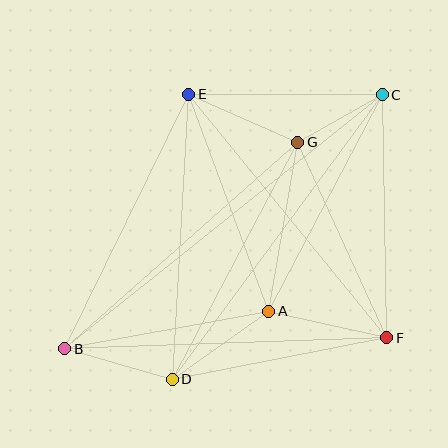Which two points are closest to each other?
Points C and G are closest to each other.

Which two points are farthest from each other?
Points B and C are farthest from each other.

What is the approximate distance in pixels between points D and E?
The distance between D and E is approximately 286 pixels.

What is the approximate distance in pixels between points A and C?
The distance between A and C is approximately 245 pixels.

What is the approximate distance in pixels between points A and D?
The distance between A and D is approximately 118 pixels.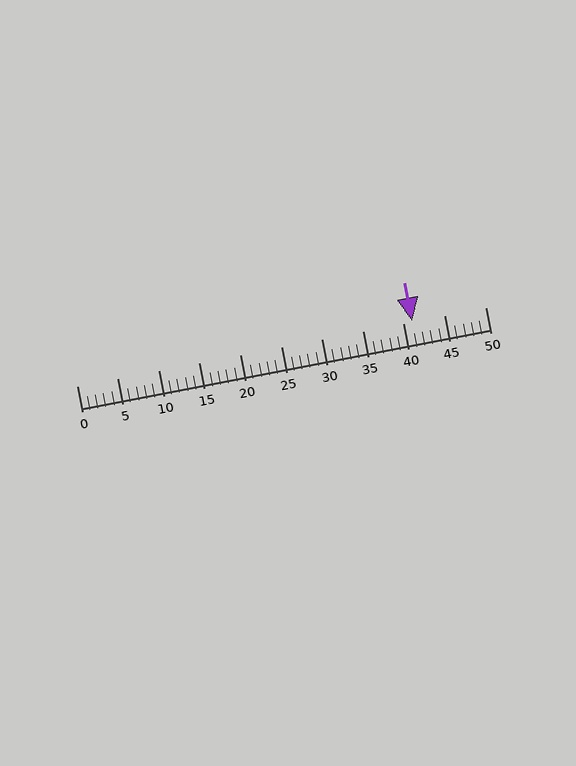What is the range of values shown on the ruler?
The ruler shows values from 0 to 50.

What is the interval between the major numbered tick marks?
The major tick marks are spaced 5 units apart.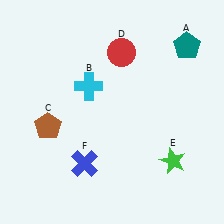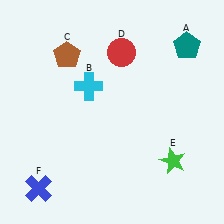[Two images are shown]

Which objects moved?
The objects that moved are: the brown pentagon (C), the blue cross (F).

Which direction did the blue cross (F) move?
The blue cross (F) moved left.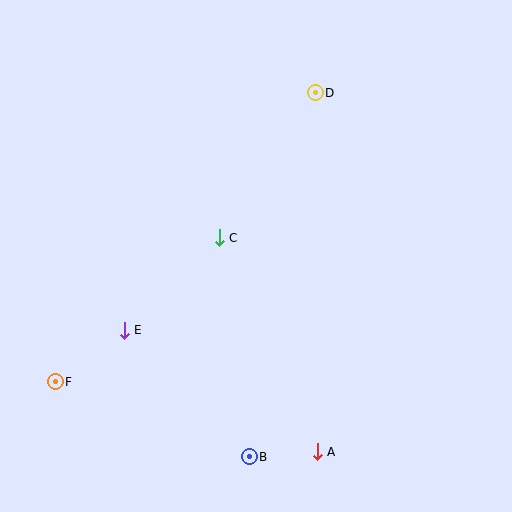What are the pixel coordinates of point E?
Point E is at (124, 330).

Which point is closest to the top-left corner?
Point C is closest to the top-left corner.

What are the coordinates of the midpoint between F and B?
The midpoint between F and B is at (152, 419).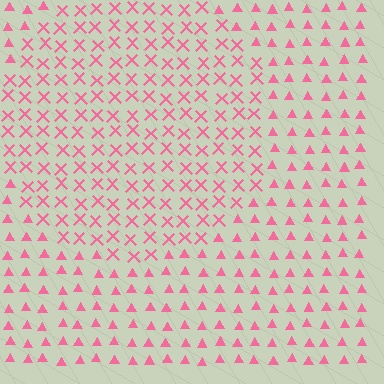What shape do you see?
I see a circle.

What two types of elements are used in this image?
The image uses X marks inside the circle region and triangles outside it.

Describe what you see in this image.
The image is filled with small pink elements arranged in a uniform grid. A circle-shaped region contains X marks, while the surrounding area contains triangles. The boundary is defined purely by the change in element shape.